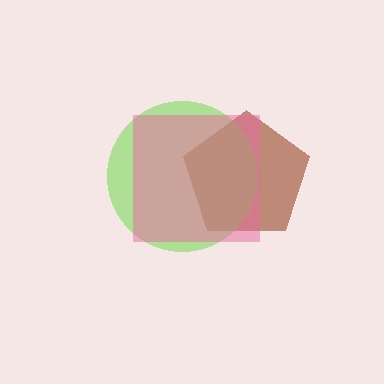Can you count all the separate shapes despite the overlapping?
Yes, there are 3 separate shapes.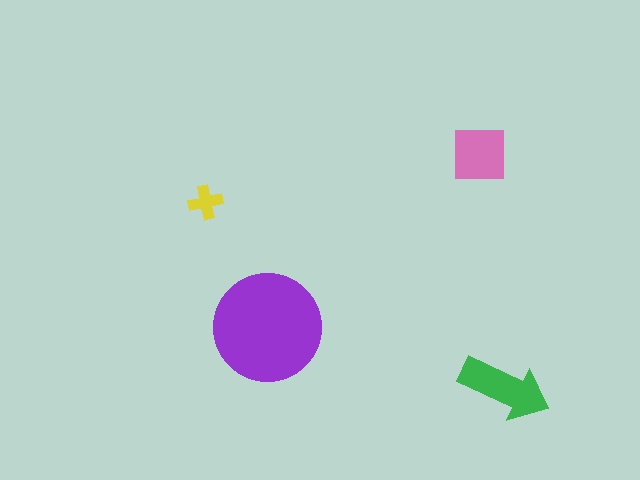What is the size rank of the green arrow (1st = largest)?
2nd.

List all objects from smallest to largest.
The yellow cross, the pink square, the green arrow, the purple circle.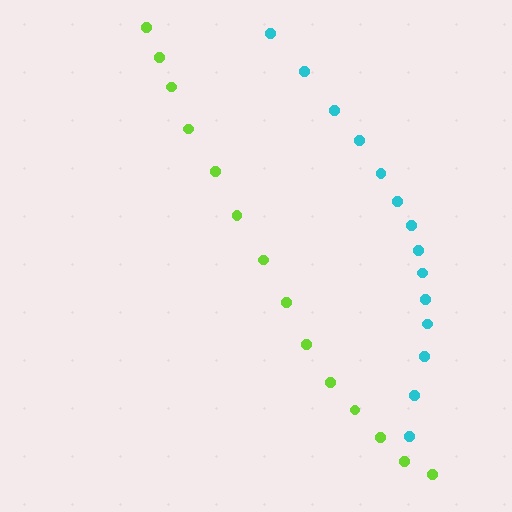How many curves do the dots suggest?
There are 2 distinct paths.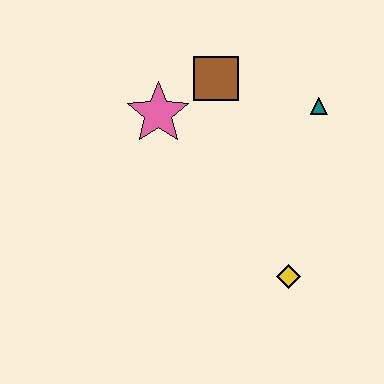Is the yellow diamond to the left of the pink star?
No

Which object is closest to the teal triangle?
The brown square is closest to the teal triangle.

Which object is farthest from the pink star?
The yellow diamond is farthest from the pink star.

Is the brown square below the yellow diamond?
No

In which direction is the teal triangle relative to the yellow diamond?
The teal triangle is above the yellow diamond.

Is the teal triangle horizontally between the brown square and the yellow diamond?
No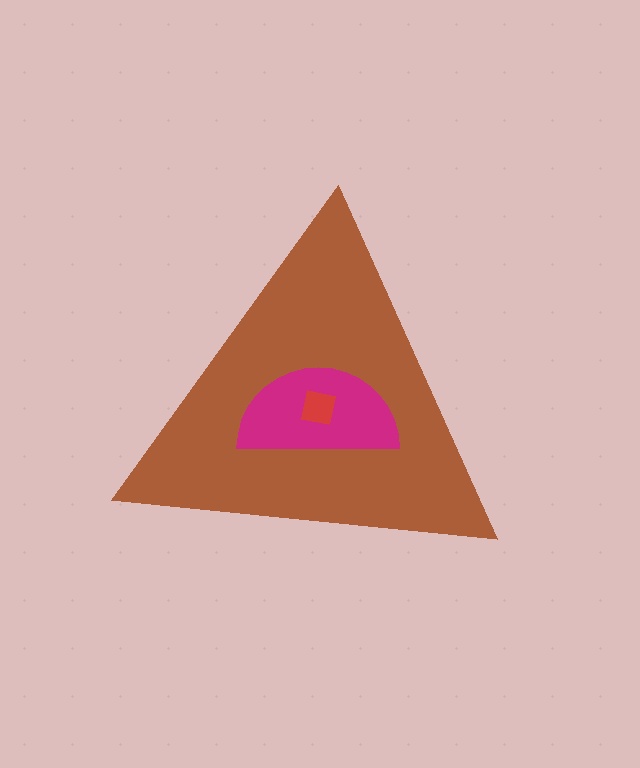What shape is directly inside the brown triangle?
The magenta semicircle.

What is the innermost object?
The red square.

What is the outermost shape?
The brown triangle.